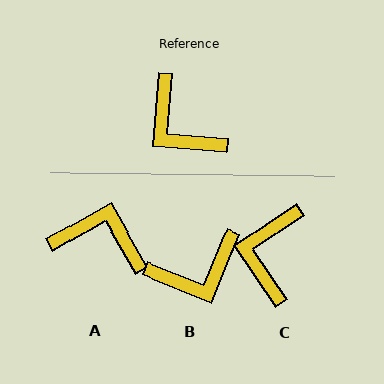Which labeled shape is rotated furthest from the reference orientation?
A, about 145 degrees away.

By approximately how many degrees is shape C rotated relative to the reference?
Approximately 51 degrees clockwise.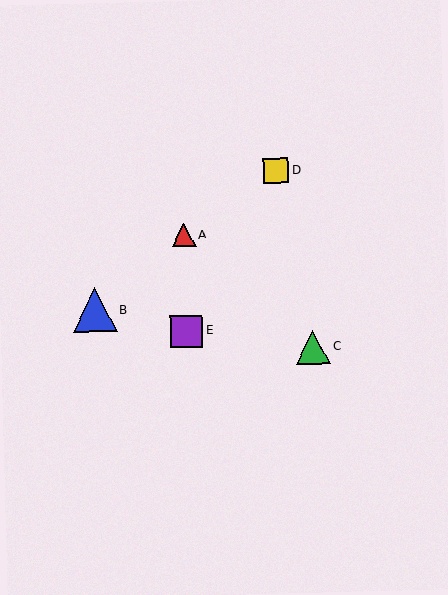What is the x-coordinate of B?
Object B is at x≈95.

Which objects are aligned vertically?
Objects A, E are aligned vertically.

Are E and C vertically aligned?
No, E is at x≈186 and C is at x≈313.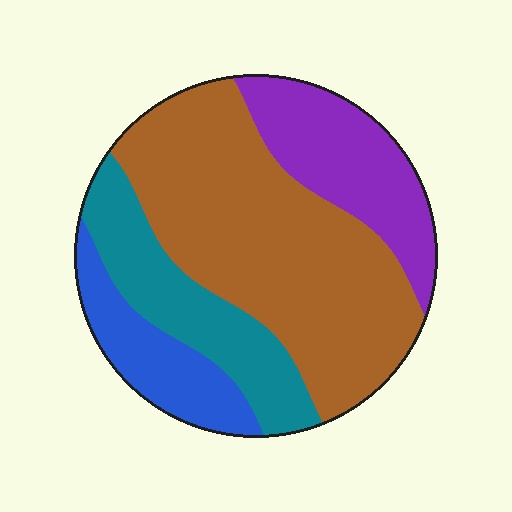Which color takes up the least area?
Blue, at roughly 15%.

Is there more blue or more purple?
Purple.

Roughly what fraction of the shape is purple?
Purple covers roughly 20% of the shape.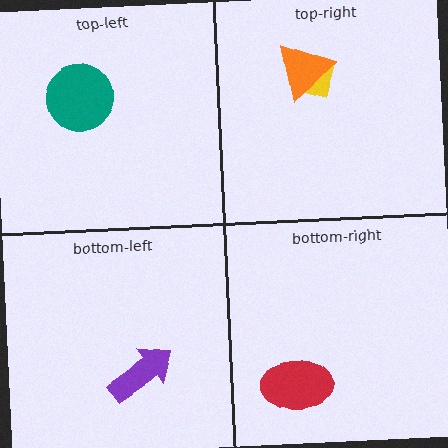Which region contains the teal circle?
The top-left region.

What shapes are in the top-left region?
The teal circle.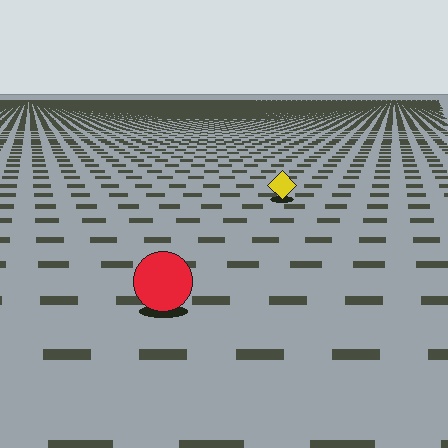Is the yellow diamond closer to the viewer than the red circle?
No. The red circle is closer — you can tell from the texture gradient: the ground texture is coarser near it.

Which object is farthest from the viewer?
The yellow diamond is farthest from the viewer. It appears smaller and the ground texture around it is denser.